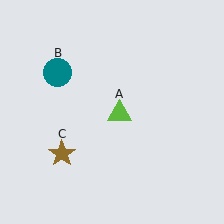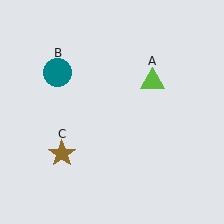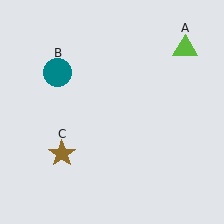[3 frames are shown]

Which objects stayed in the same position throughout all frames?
Teal circle (object B) and brown star (object C) remained stationary.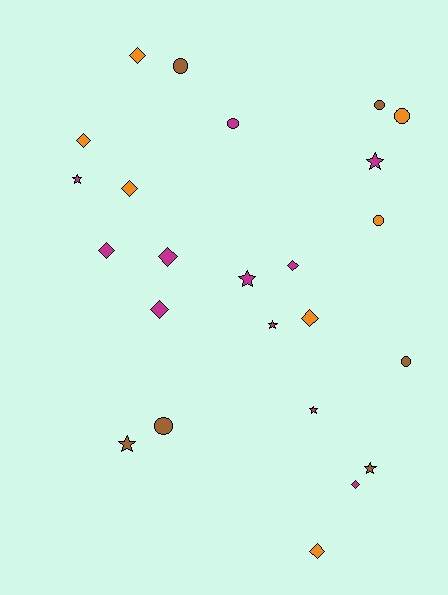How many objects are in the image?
There are 24 objects.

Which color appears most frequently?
Magenta, with 11 objects.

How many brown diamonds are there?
There are no brown diamonds.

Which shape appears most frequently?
Diamond, with 10 objects.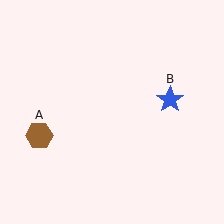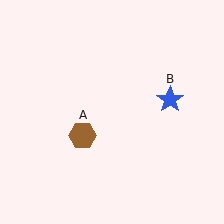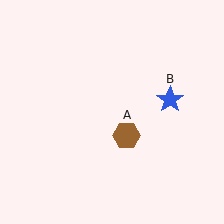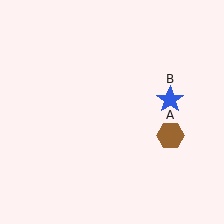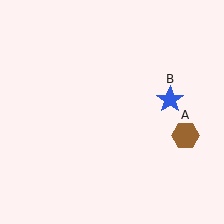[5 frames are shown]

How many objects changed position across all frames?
1 object changed position: brown hexagon (object A).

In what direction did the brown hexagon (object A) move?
The brown hexagon (object A) moved right.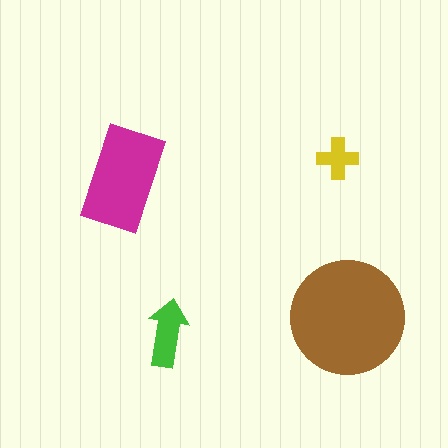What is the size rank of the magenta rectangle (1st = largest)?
2nd.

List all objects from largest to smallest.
The brown circle, the magenta rectangle, the green arrow, the yellow cross.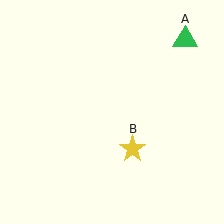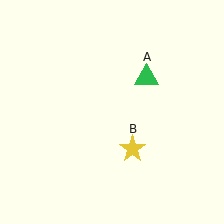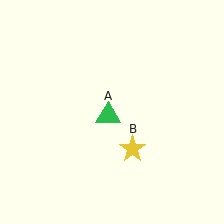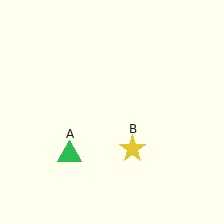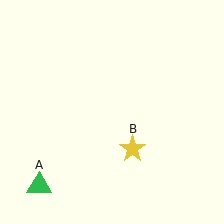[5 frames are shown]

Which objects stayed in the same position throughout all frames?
Yellow star (object B) remained stationary.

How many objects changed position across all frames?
1 object changed position: green triangle (object A).